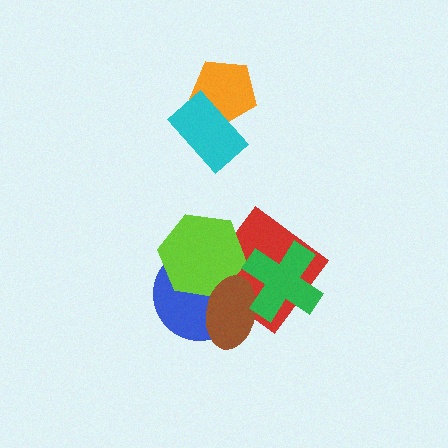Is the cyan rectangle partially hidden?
No, no other shape covers it.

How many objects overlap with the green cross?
2 objects overlap with the green cross.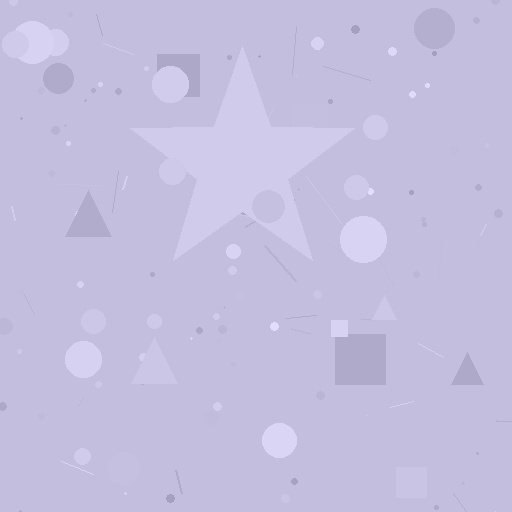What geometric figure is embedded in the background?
A star is embedded in the background.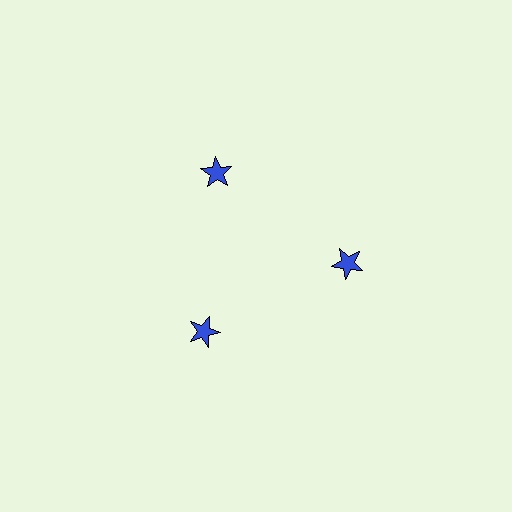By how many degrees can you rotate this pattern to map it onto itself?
The pattern maps onto itself every 120 degrees of rotation.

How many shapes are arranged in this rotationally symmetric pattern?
There are 3 shapes, arranged in 3 groups of 1.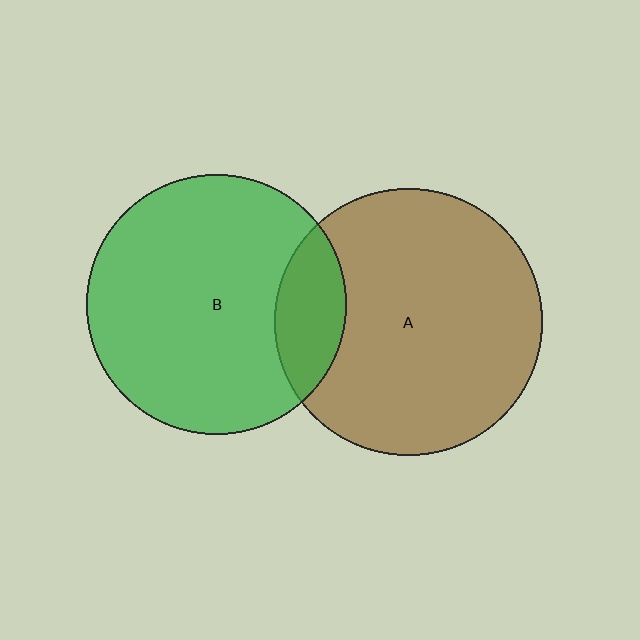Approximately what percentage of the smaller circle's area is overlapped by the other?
Approximately 15%.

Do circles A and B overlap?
Yes.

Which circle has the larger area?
Circle A (brown).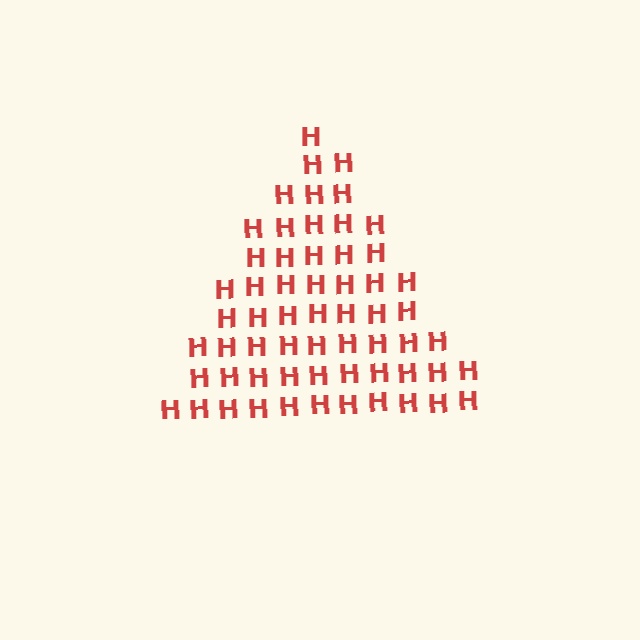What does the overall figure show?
The overall figure shows a triangle.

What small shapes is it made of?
It is made of small letter H's.